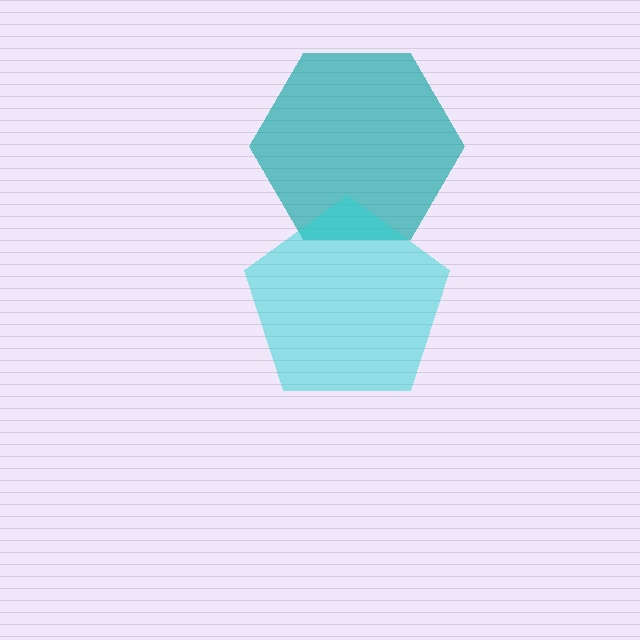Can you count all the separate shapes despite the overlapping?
Yes, there are 2 separate shapes.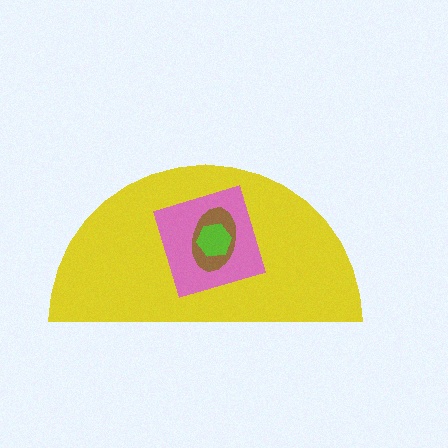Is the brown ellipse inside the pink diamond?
Yes.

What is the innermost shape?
The lime hexagon.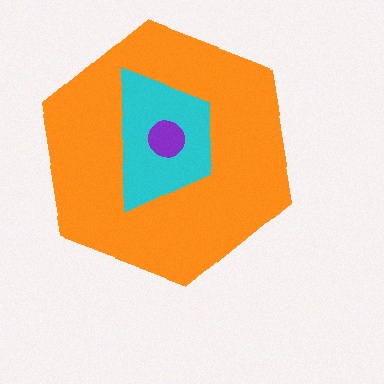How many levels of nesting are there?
3.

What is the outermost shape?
The orange hexagon.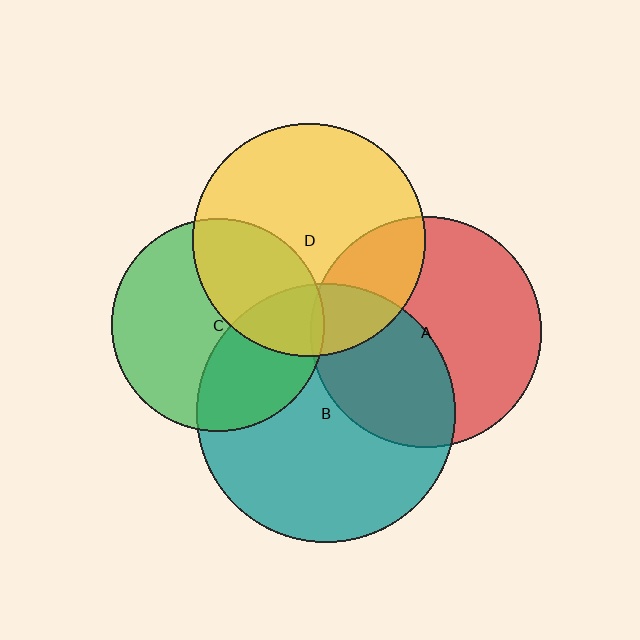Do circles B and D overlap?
Yes.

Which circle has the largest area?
Circle B (teal).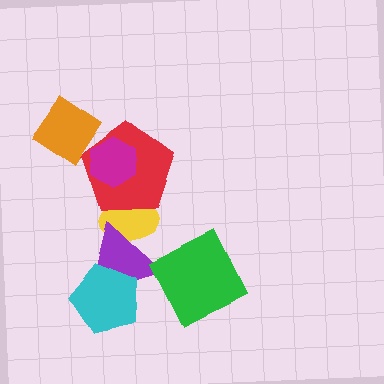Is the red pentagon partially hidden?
Yes, it is partially covered by another shape.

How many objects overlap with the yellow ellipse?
2 objects overlap with the yellow ellipse.